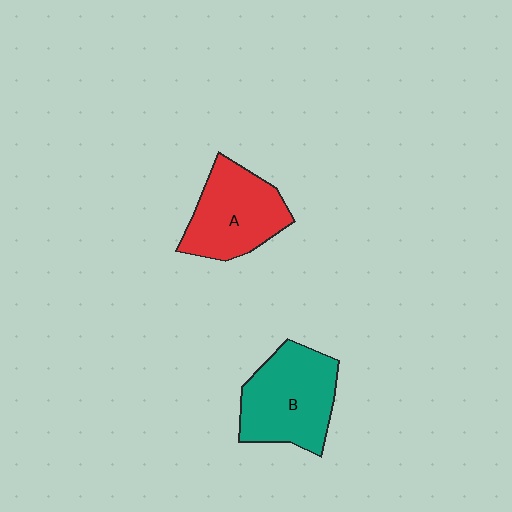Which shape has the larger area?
Shape B (teal).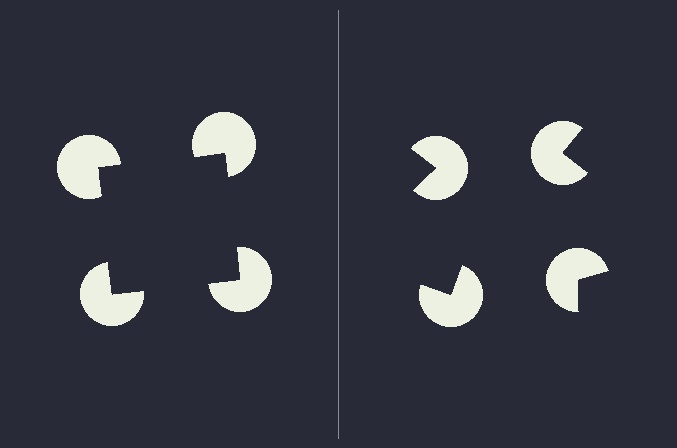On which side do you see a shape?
An illusory square appears on the left side. On the right side the wedge cuts are rotated, so no coherent shape forms.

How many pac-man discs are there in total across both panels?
8 — 4 on each side.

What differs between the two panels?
The pac-man discs are positioned identically on both sides; only the wedge orientations differ. On the left they align to a square; on the right they are misaligned.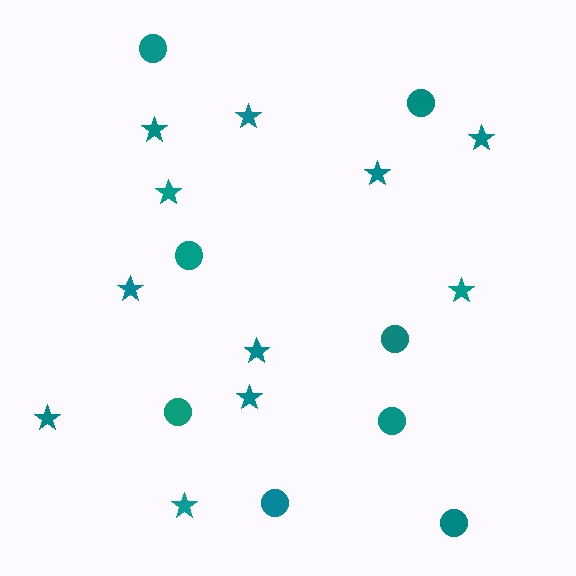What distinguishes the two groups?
There are 2 groups: one group of stars (11) and one group of circles (8).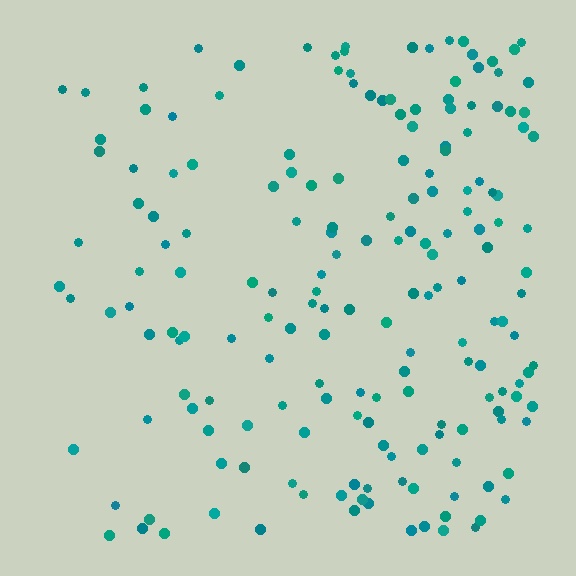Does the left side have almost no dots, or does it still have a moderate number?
Still a moderate number, just noticeably fewer than the right.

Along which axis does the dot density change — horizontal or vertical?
Horizontal.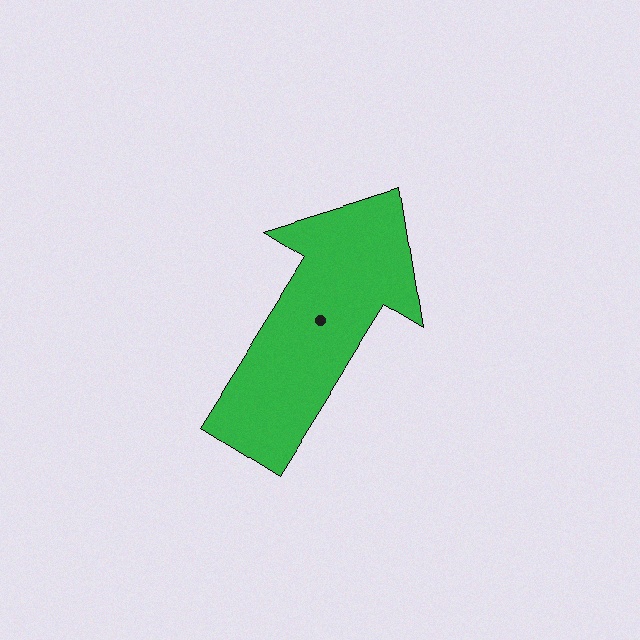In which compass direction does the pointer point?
Northeast.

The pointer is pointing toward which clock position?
Roughly 1 o'clock.